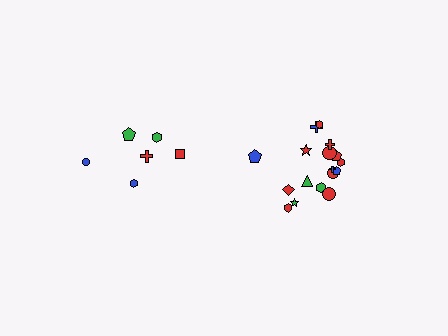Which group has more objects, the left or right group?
The right group.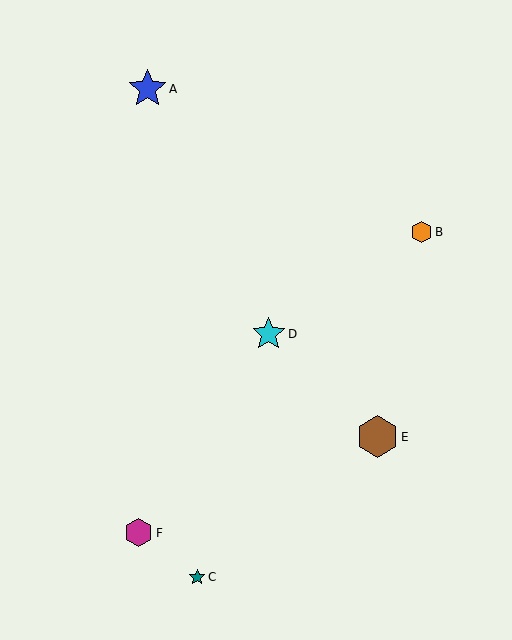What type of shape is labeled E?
Shape E is a brown hexagon.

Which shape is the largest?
The brown hexagon (labeled E) is the largest.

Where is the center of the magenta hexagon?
The center of the magenta hexagon is at (139, 533).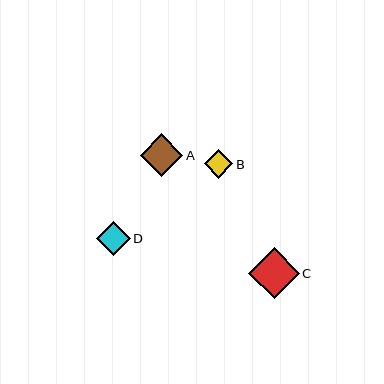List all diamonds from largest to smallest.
From largest to smallest: C, A, D, B.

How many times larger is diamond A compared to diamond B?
Diamond A is approximately 1.5 times the size of diamond B.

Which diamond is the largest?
Diamond C is the largest with a size of approximately 51 pixels.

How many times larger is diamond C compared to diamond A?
Diamond C is approximately 1.2 times the size of diamond A.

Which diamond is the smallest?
Diamond B is the smallest with a size of approximately 28 pixels.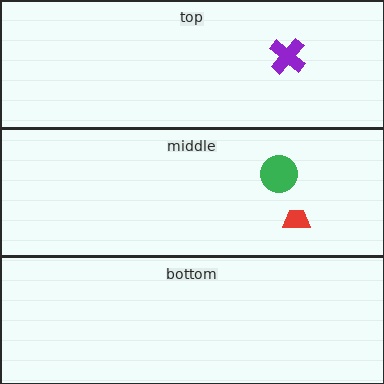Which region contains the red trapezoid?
The middle region.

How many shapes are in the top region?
1.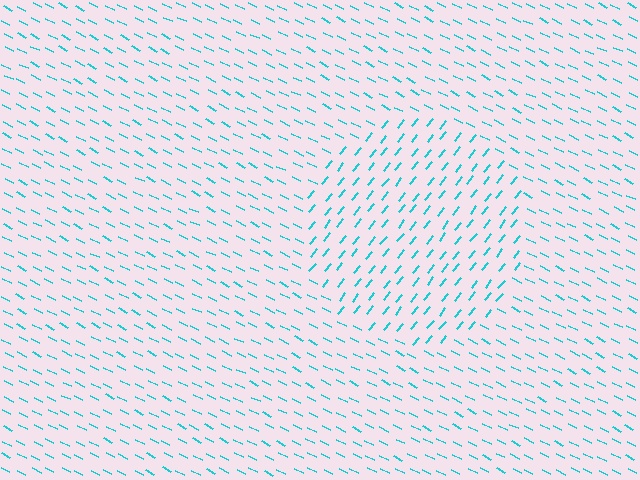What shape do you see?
I see a circle.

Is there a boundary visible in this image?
Yes, there is a texture boundary formed by a change in line orientation.